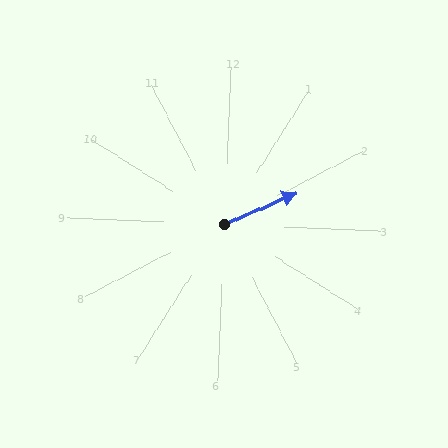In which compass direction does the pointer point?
Northeast.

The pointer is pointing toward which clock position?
Roughly 2 o'clock.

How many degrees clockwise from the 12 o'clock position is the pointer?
Approximately 64 degrees.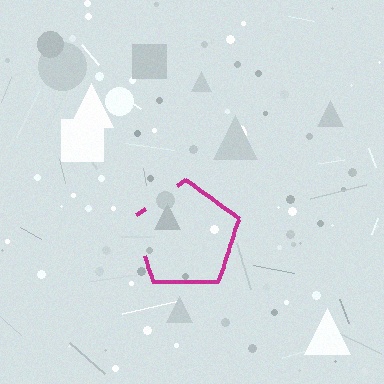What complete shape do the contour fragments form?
The contour fragments form a pentagon.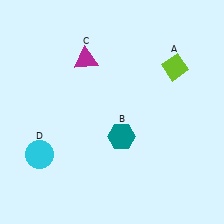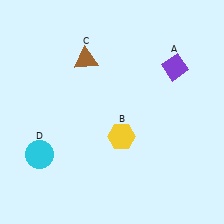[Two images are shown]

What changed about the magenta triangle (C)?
In Image 1, C is magenta. In Image 2, it changed to brown.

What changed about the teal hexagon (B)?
In Image 1, B is teal. In Image 2, it changed to yellow.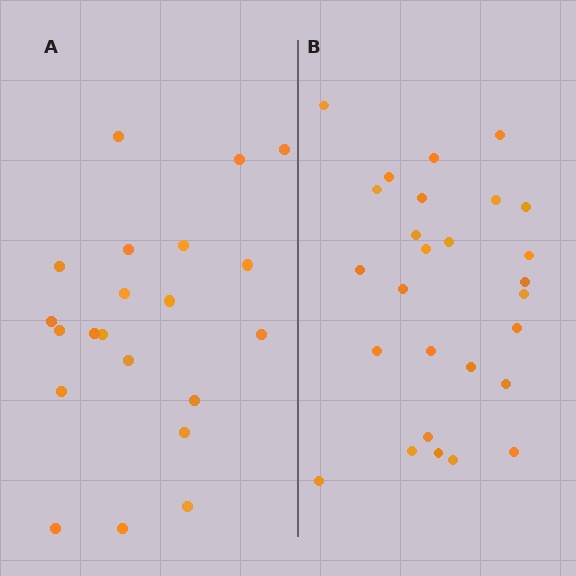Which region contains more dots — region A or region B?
Region B (the right region) has more dots.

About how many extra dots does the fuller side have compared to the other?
Region B has about 6 more dots than region A.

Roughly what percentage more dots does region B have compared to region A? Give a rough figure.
About 30% more.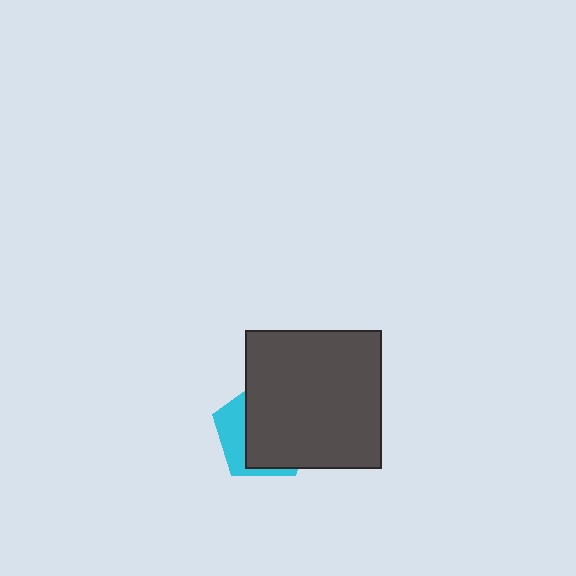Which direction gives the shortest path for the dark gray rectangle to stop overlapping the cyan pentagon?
Moving right gives the shortest separation.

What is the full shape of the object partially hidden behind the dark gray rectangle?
The partially hidden object is a cyan pentagon.